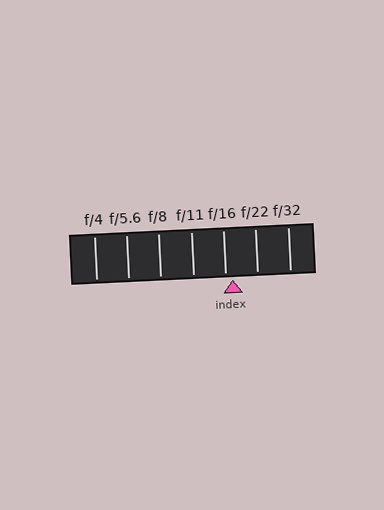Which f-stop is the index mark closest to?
The index mark is closest to f/16.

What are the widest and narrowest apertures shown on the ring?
The widest aperture shown is f/4 and the narrowest is f/32.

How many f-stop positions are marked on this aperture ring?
There are 7 f-stop positions marked.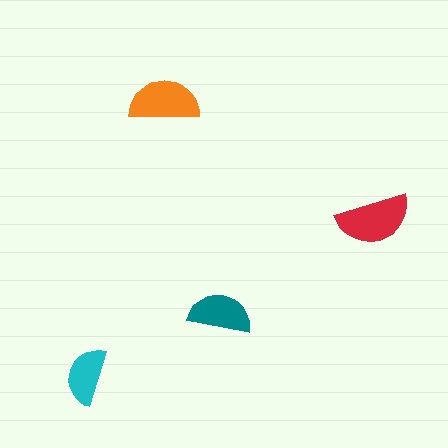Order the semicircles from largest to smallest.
the red one, the orange one, the teal one, the cyan one.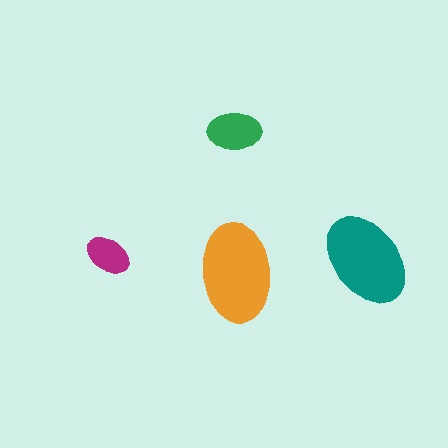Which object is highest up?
The green ellipse is topmost.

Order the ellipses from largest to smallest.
the orange one, the teal one, the green one, the magenta one.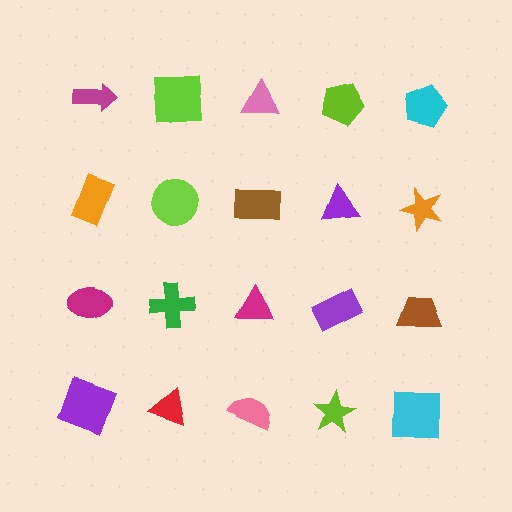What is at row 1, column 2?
A lime square.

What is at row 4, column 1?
A purple square.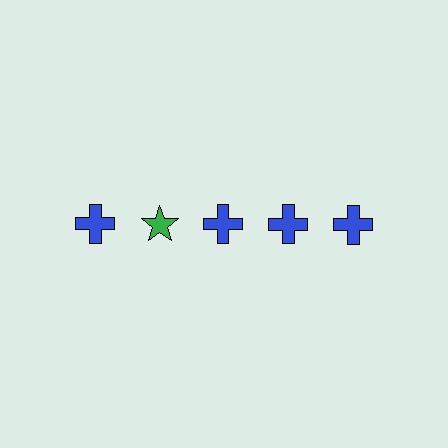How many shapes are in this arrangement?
There are 5 shapes arranged in a grid pattern.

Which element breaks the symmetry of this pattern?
The green star in the top row, second from left column breaks the symmetry. All other shapes are blue crosses.